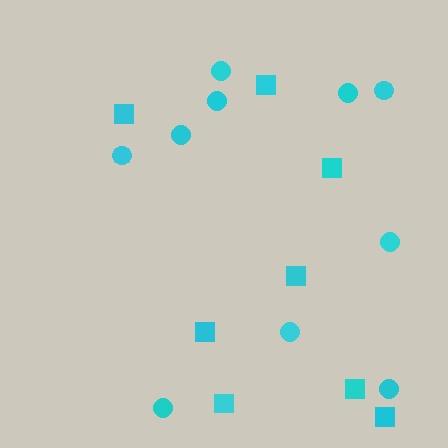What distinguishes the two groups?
There are 2 groups: one group of circles (10) and one group of squares (8).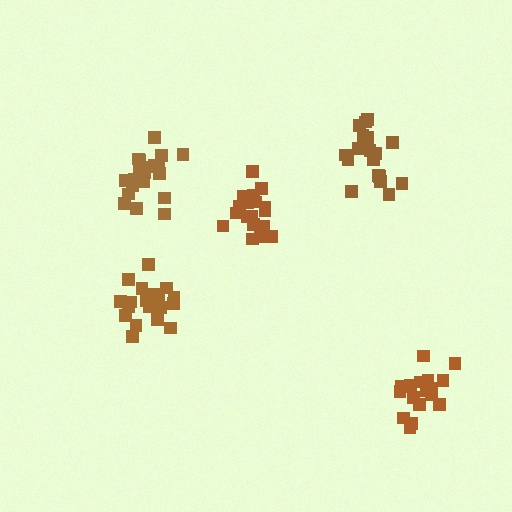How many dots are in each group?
Group 1: 19 dots, Group 2: 20 dots, Group 3: 17 dots, Group 4: 21 dots, Group 5: 18 dots (95 total).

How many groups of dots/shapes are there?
There are 5 groups.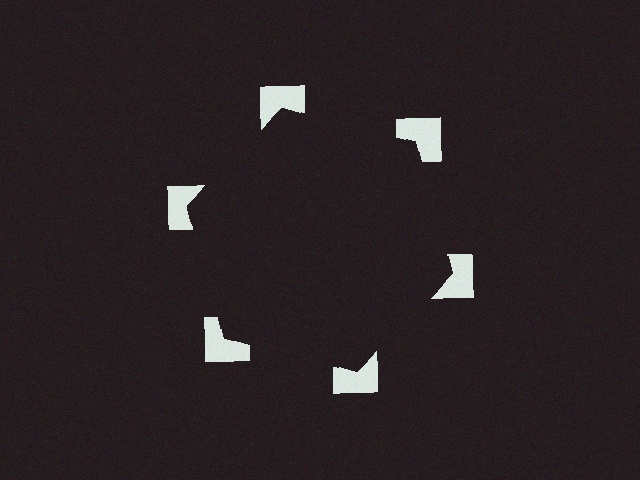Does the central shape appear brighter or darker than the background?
It typically appears slightly darker than the background, even though no actual brightness change is drawn.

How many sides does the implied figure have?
6 sides.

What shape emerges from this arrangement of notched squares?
An illusory hexagon — its edges are inferred from the aligned wedge cuts in the notched squares, not physically drawn.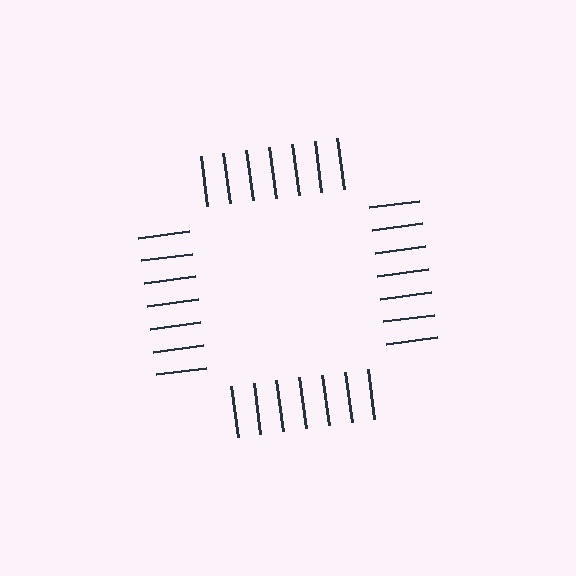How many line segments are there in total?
28 — 7 along each of the 4 edges.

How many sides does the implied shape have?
4 sides — the line-ends trace a square.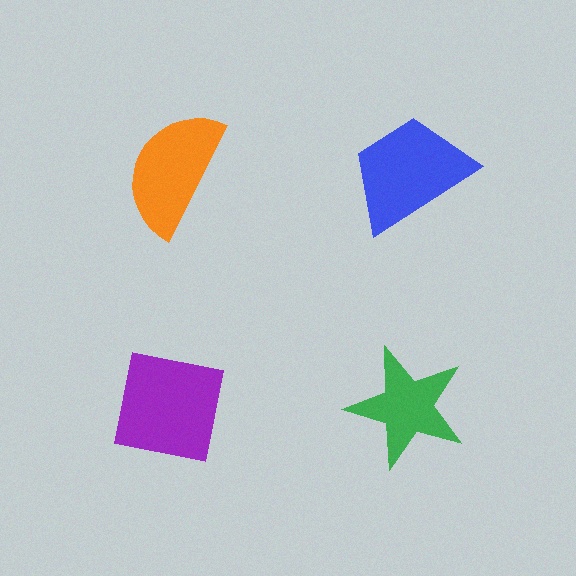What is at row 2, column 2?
A green star.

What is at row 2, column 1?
A purple square.